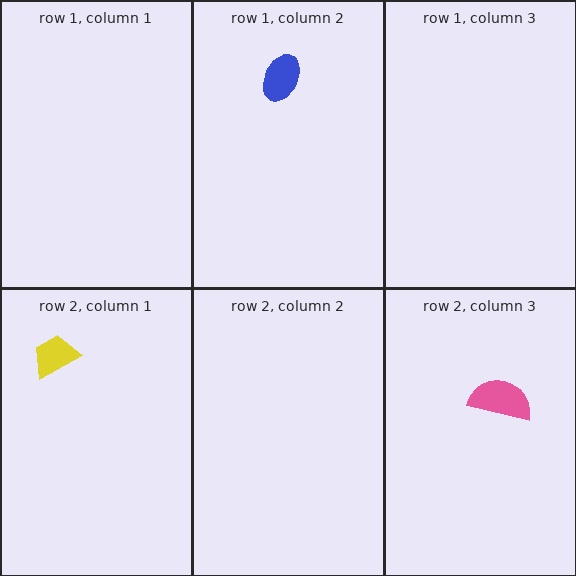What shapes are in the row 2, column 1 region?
The yellow trapezoid.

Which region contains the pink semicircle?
The row 2, column 3 region.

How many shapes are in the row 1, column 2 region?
1.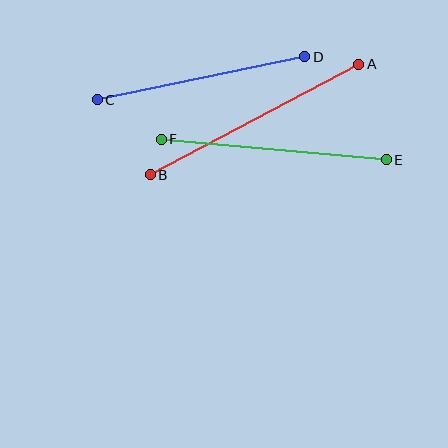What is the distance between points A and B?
The distance is approximately 236 pixels.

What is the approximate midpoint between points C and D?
The midpoint is at approximately (201, 78) pixels.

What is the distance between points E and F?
The distance is approximately 226 pixels.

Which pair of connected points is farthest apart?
Points A and B are farthest apart.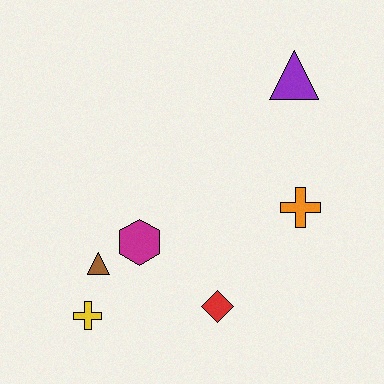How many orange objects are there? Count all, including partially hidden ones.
There is 1 orange object.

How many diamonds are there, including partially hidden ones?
There is 1 diamond.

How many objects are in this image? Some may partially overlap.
There are 6 objects.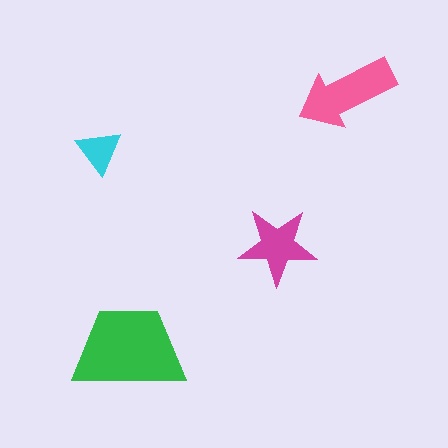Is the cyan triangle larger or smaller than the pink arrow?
Smaller.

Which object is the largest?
The green trapezoid.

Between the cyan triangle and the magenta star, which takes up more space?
The magenta star.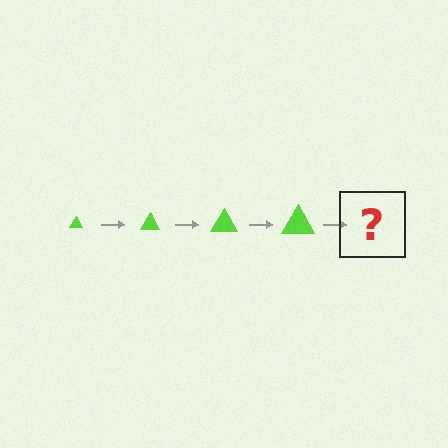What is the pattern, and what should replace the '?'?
The pattern is that the triangle gets progressively larger each step. The '?' should be a lime triangle, larger than the previous one.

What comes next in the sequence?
The next element should be a lime triangle, larger than the previous one.